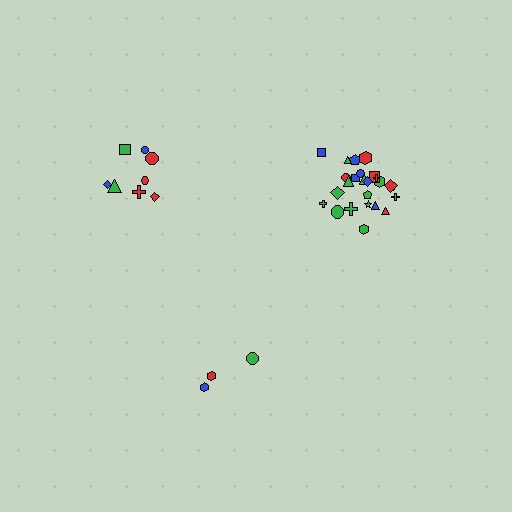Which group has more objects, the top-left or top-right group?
The top-right group.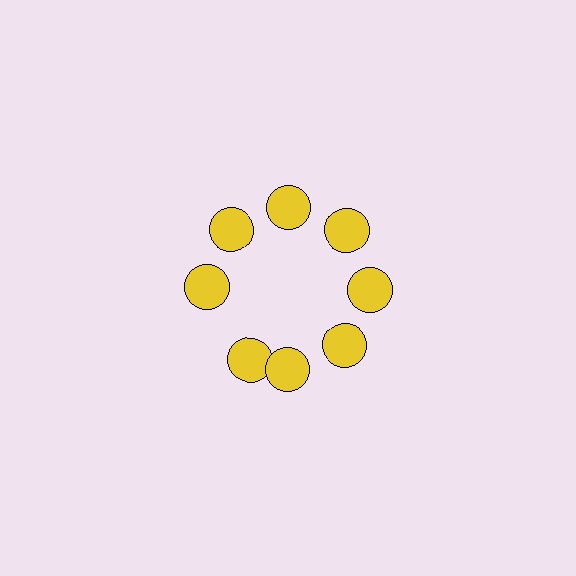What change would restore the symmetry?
The symmetry would be restored by rotating it back into even spacing with its neighbors so that all 8 circles sit at equal angles and equal distance from the center.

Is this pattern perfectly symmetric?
No. The 8 yellow circles are arranged in a ring, but one element near the 8 o'clock position is rotated out of alignment along the ring, breaking the 8-fold rotational symmetry.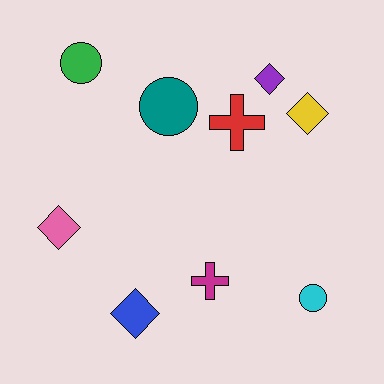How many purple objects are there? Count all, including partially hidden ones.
There is 1 purple object.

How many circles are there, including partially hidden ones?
There are 3 circles.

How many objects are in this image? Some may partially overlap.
There are 9 objects.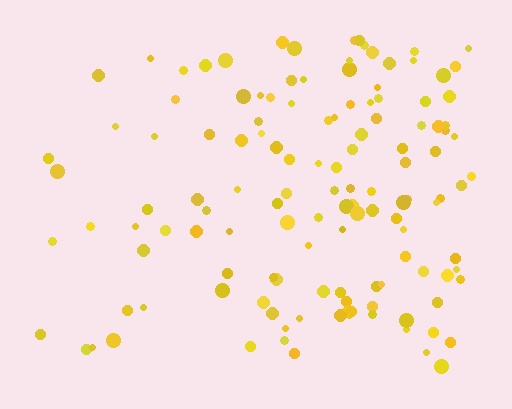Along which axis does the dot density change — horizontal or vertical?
Horizontal.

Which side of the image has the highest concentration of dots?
The right.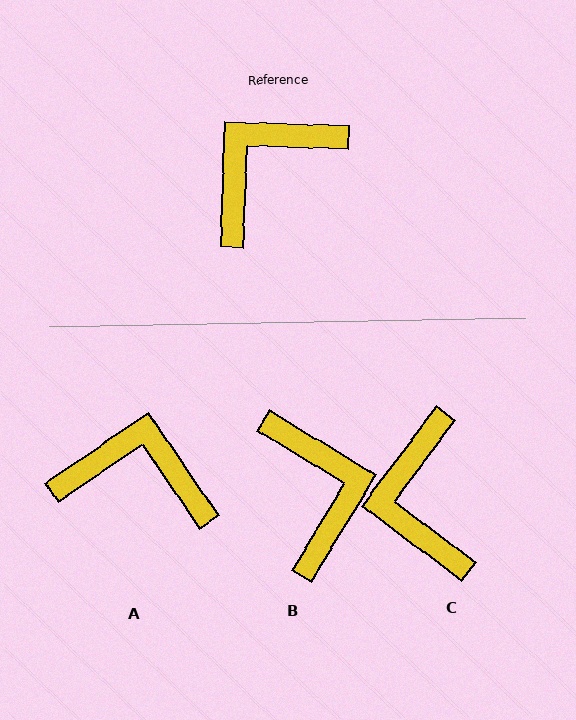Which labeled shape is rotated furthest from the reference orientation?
B, about 119 degrees away.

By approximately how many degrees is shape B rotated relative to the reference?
Approximately 119 degrees clockwise.